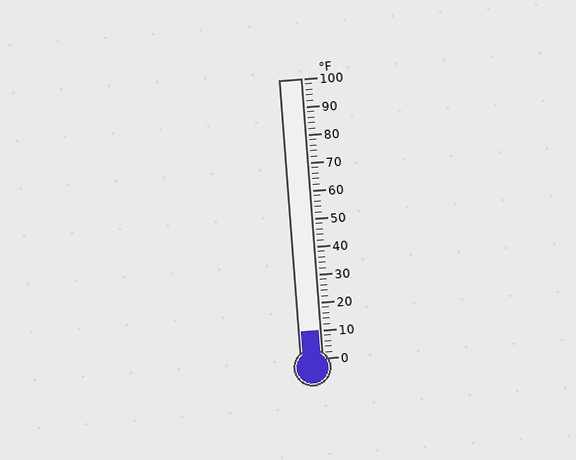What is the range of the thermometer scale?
The thermometer scale ranges from 0°F to 100°F.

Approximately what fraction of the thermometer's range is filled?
The thermometer is filled to approximately 10% of its range.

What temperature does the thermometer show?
The thermometer shows approximately 10°F.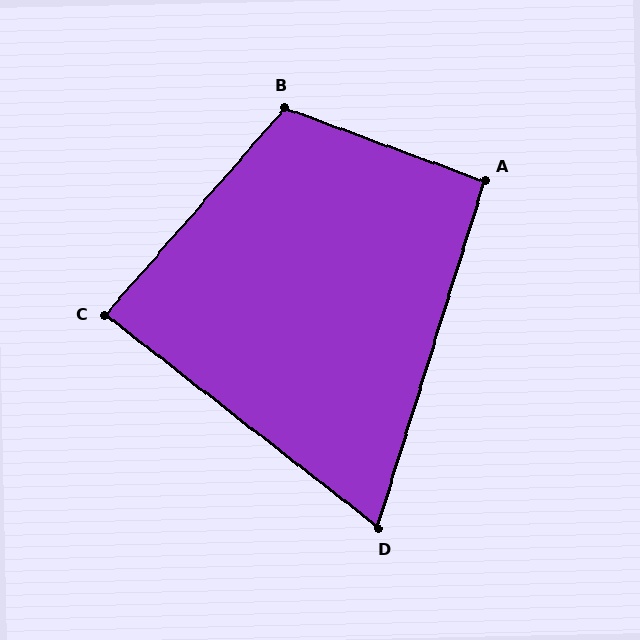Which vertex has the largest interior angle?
B, at approximately 111 degrees.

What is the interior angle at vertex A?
Approximately 93 degrees (approximately right).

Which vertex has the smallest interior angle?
D, at approximately 69 degrees.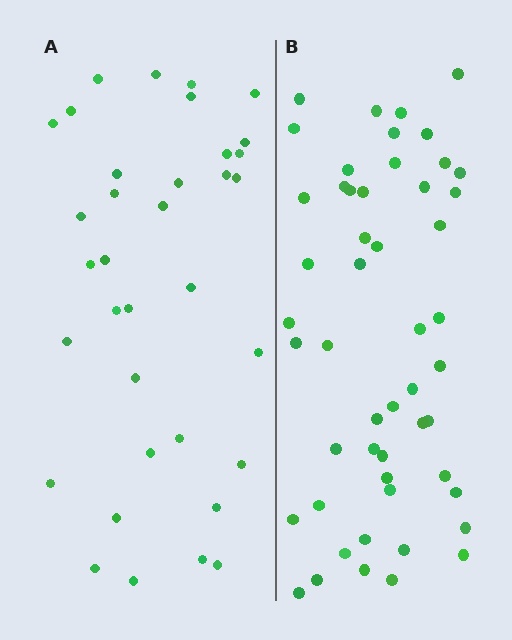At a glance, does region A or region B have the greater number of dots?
Region B (the right region) has more dots.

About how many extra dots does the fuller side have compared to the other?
Region B has approximately 15 more dots than region A.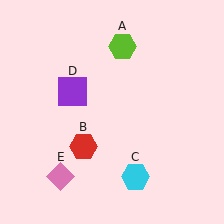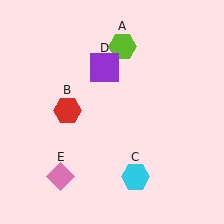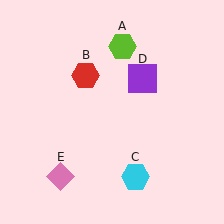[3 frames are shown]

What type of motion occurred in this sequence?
The red hexagon (object B), purple square (object D) rotated clockwise around the center of the scene.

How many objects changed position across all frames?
2 objects changed position: red hexagon (object B), purple square (object D).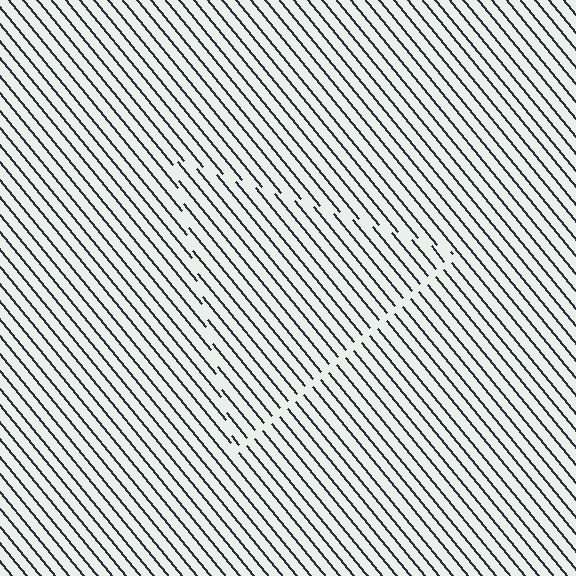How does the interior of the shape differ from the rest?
The interior of the shape contains the same grating, shifted by half a period — the contour is defined by the phase discontinuity where line-ends from the inner and outer gratings abut.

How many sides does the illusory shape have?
3 sides — the line-ends trace a triangle.